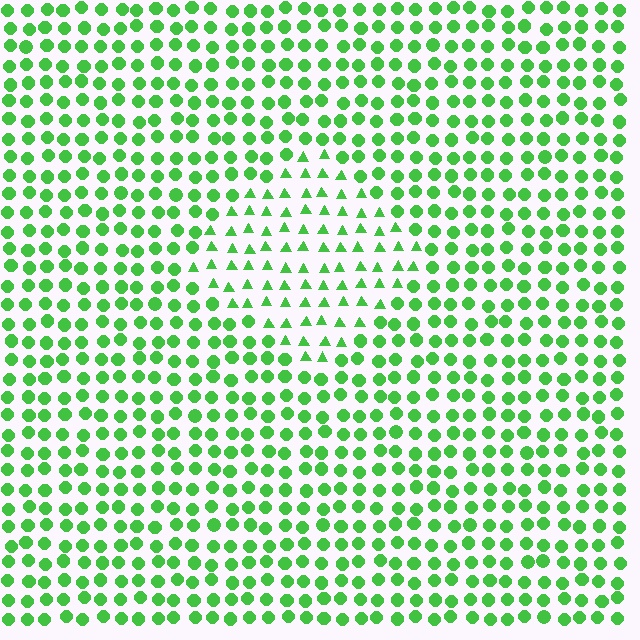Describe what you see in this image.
The image is filled with small green elements arranged in a uniform grid. A diamond-shaped region contains triangles, while the surrounding area contains circles. The boundary is defined purely by the change in element shape.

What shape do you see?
I see a diamond.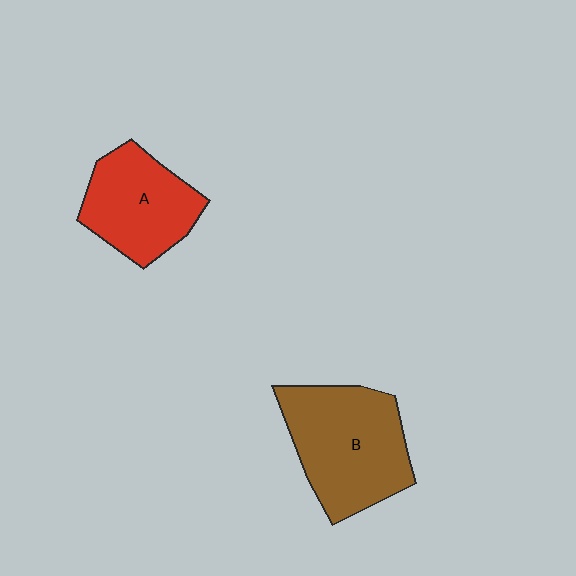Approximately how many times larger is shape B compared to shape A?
Approximately 1.3 times.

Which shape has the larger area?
Shape B (brown).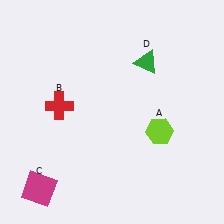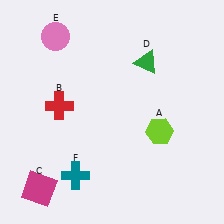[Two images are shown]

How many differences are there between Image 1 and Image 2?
There are 2 differences between the two images.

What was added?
A pink circle (E), a teal cross (F) were added in Image 2.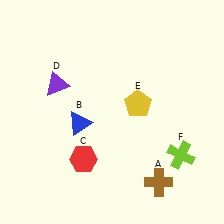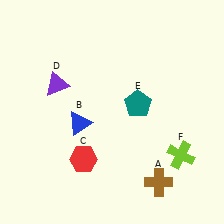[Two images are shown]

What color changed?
The pentagon (E) changed from yellow in Image 1 to teal in Image 2.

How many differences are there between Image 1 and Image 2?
There is 1 difference between the two images.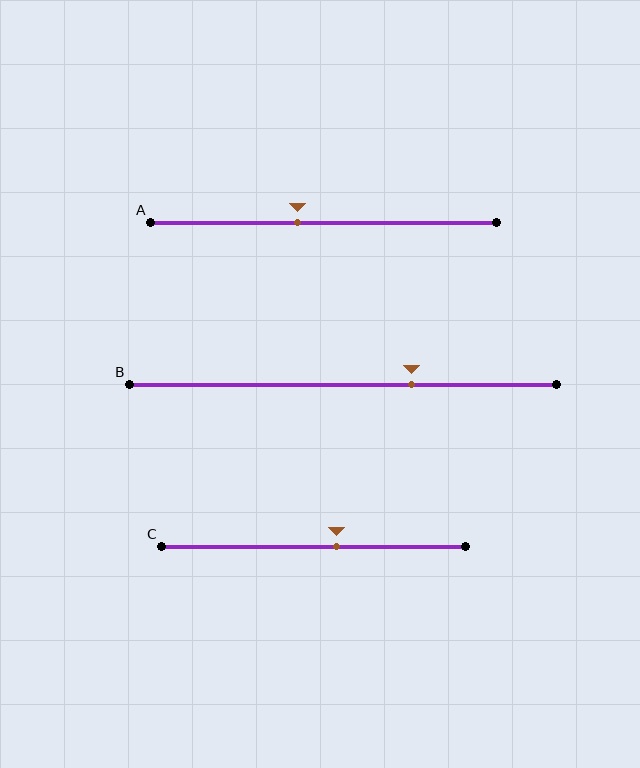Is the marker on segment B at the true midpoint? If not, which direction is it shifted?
No, the marker on segment B is shifted to the right by about 16% of the segment length.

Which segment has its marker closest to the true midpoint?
Segment A has its marker closest to the true midpoint.